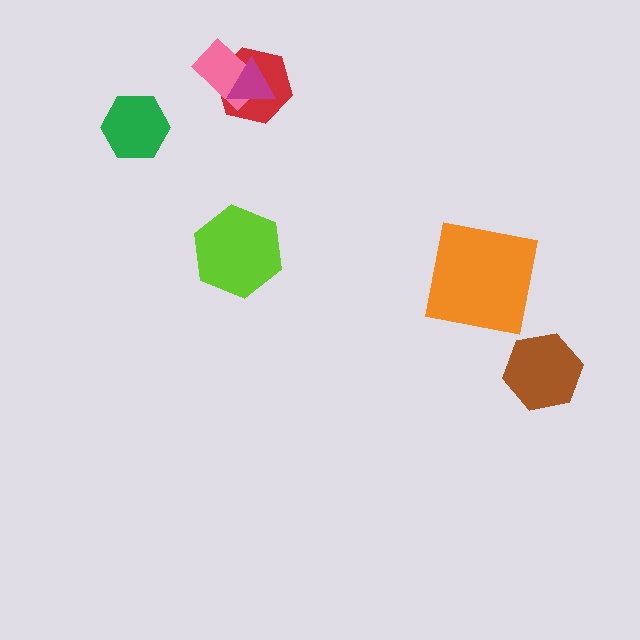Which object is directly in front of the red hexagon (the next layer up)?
The pink rectangle is directly in front of the red hexagon.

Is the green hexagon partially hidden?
No, no other shape covers it.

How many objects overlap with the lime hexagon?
0 objects overlap with the lime hexagon.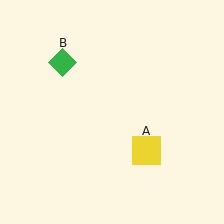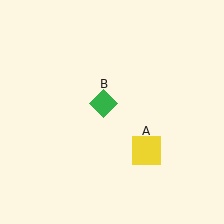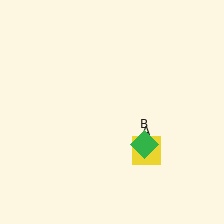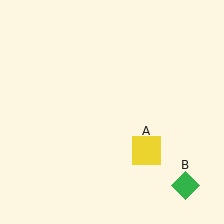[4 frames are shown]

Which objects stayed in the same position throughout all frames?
Yellow square (object A) remained stationary.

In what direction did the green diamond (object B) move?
The green diamond (object B) moved down and to the right.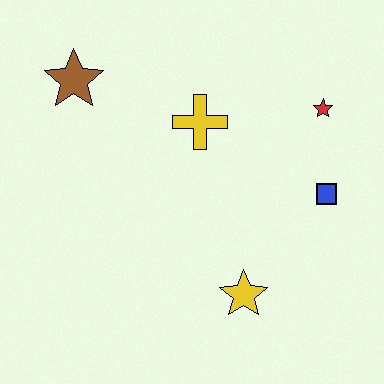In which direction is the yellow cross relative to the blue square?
The yellow cross is to the left of the blue square.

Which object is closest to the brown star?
The yellow cross is closest to the brown star.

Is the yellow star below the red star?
Yes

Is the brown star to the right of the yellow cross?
No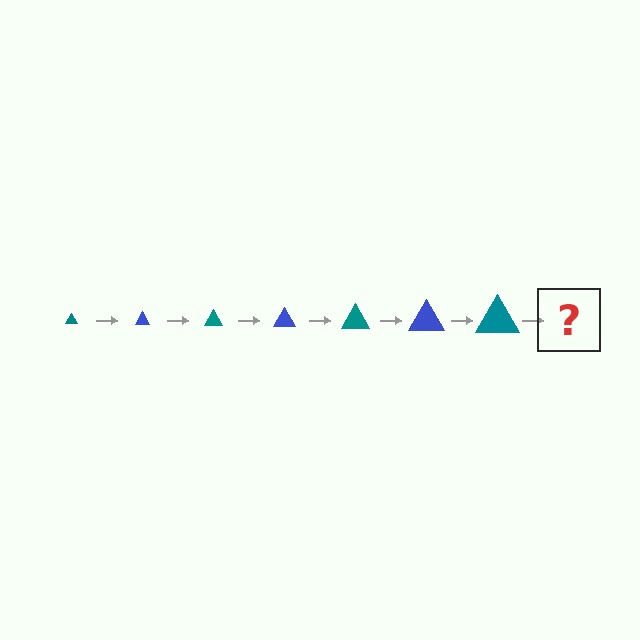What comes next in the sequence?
The next element should be a blue triangle, larger than the previous one.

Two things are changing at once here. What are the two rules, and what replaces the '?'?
The two rules are that the triangle grows larger each step and the color cycles through teal and blue. The '?' should be a blue triangle, larger than the previous one.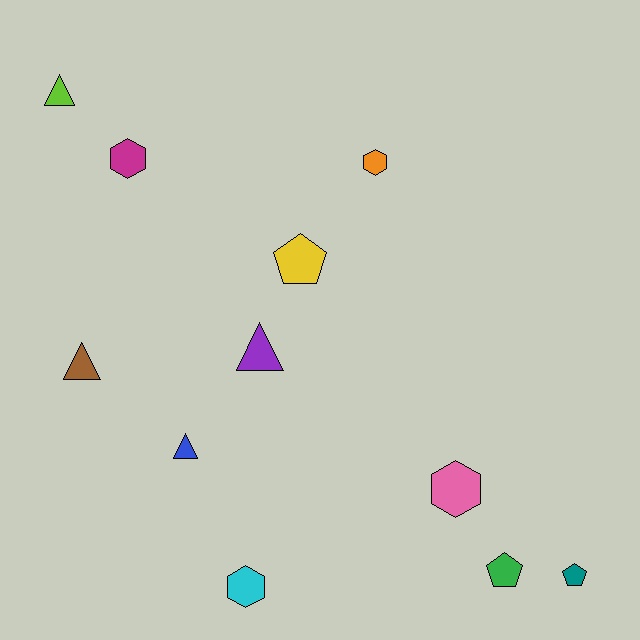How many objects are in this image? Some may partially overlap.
There are 11 objects.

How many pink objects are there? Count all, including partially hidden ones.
There is 1 pink object.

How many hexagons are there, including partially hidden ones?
There are 4 hexagons.